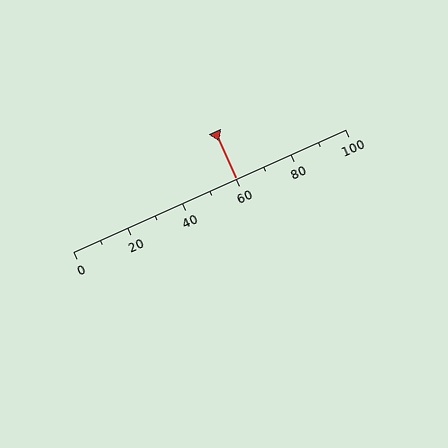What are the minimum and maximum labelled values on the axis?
The axis runs from 0 to 100.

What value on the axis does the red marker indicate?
The marker indicates approximately 60.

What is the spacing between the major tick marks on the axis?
The major ticks are spaced 20 apart.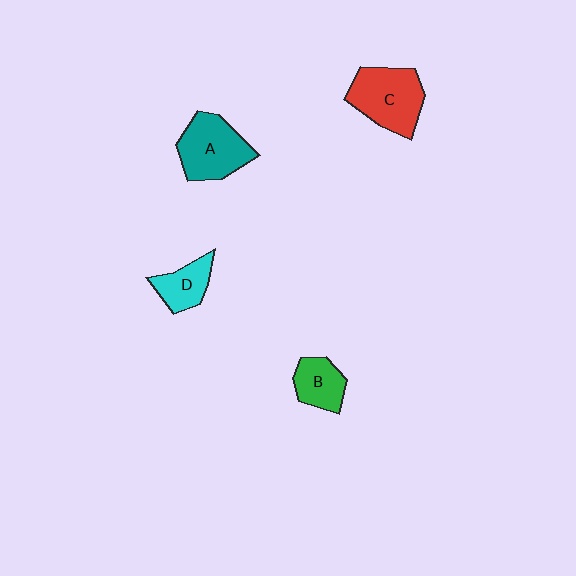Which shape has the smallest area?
Shape D (cyan).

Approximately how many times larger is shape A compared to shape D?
Approximately 1.7 times.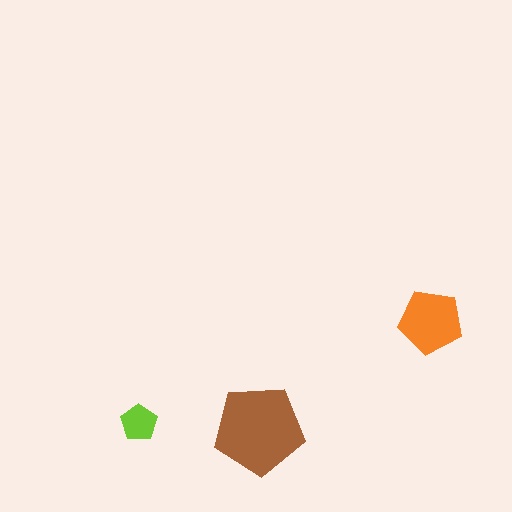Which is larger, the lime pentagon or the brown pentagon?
The brown one.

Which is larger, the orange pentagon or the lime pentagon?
The orange one.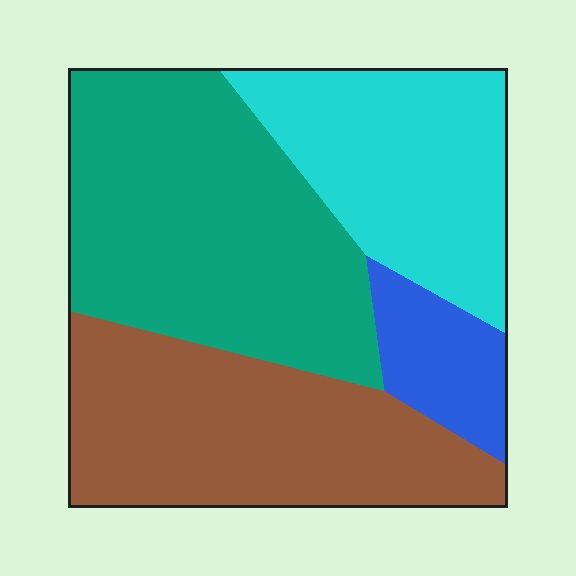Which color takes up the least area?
Blue, at roughly 10%.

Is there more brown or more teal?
Teal.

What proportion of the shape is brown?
Brown covers around 30% of the shape.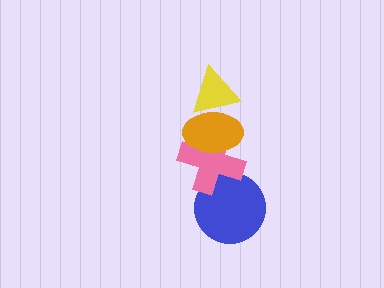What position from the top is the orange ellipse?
The orange ellipse is 2nd from the top.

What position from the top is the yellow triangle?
The yellow triangle is 1st from the top.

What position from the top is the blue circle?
The blue circle is 4th from the top.